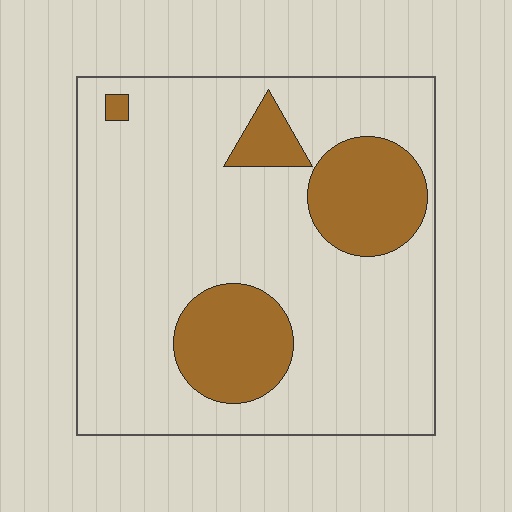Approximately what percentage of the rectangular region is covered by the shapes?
Approximately 20%.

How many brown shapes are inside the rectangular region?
4.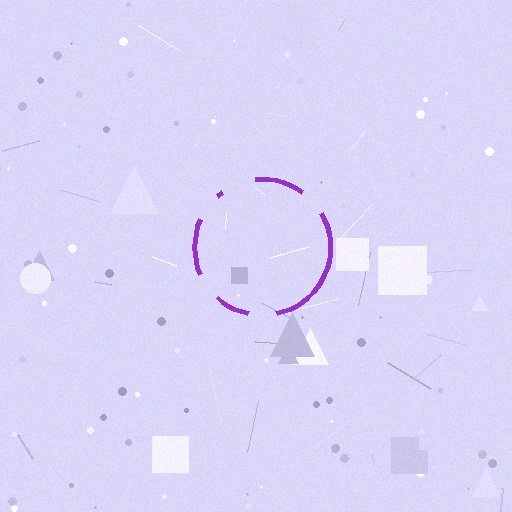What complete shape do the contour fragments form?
The contour fragments form a circle.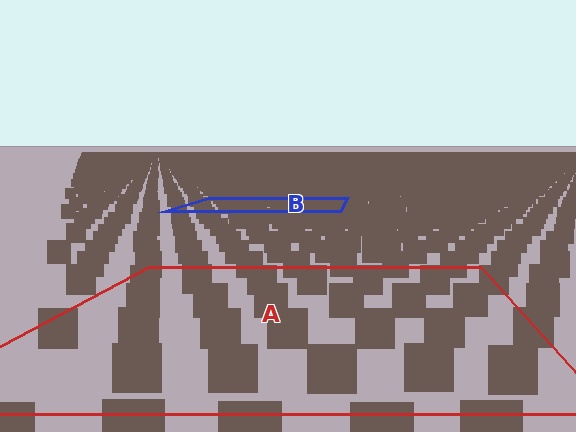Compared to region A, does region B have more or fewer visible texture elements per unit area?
Region B has more texture elements per unit area — they are packed more densely because it is farther away.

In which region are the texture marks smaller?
The texture marks are smaller in region B, because it is farther away.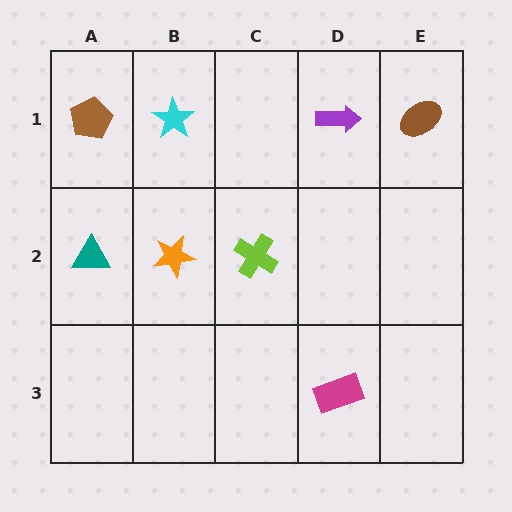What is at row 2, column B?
An orange star.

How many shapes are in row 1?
4 shapes.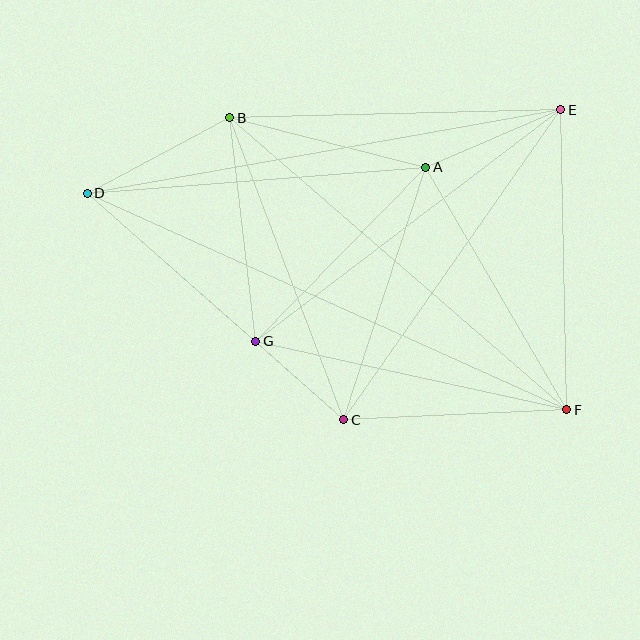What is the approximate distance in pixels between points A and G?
The distance between A and G is approximately 243 pixels.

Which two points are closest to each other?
Points C and G are closest to each other.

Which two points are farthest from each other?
Points D and F are farthest from each other.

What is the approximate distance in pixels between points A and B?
The distance between A and B is approximately 202 pixels.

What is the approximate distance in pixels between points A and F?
The distance between A and F is approximately 280 pixels.